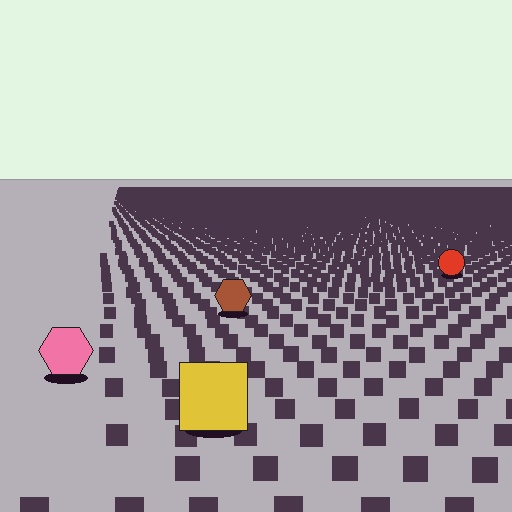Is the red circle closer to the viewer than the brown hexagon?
No. The brown hexagon is closer — you can tell from the texture gradient: the ground texture is coarser near it.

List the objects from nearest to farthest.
From nearest to farthest: the yellow square, the pink hexagon, the brown hexagon, the red circle.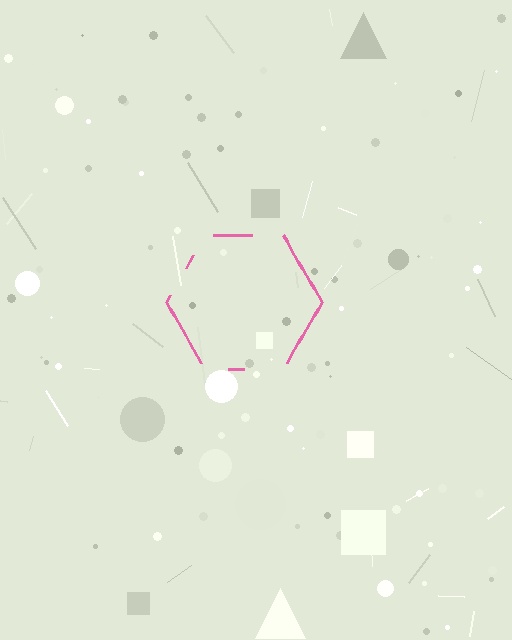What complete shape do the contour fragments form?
The contour fragments form a hexagon.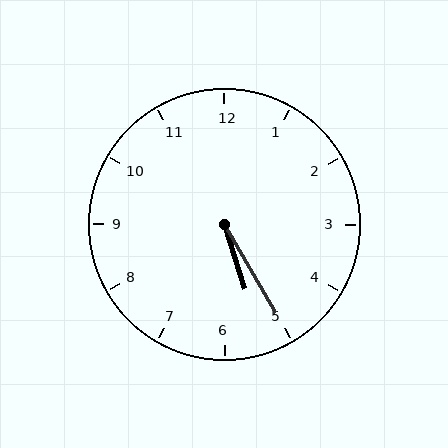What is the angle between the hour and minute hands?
Approximately 12 degrees.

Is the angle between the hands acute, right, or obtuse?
It is acute.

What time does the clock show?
5:25.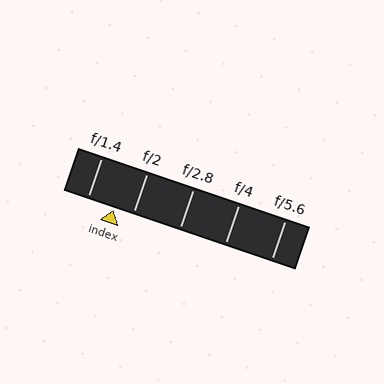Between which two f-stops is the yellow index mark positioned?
The index mark is between f/1.4 and f/2.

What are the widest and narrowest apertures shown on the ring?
The widest aperture shown is f/1.4 and the narrowest is f/5.6.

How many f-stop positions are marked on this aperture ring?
There are 5 f-stop positions marked.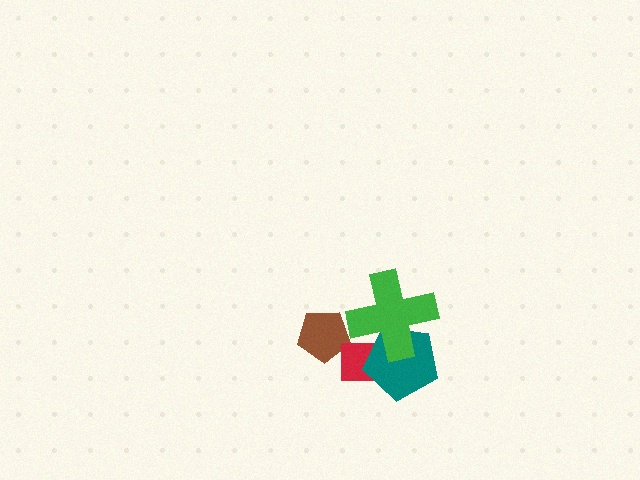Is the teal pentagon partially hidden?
Yes, it is partially covered by another shape.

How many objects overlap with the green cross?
2 objects overlap with the green cross.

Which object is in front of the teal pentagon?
The green cross is in front of the teal pentagon.